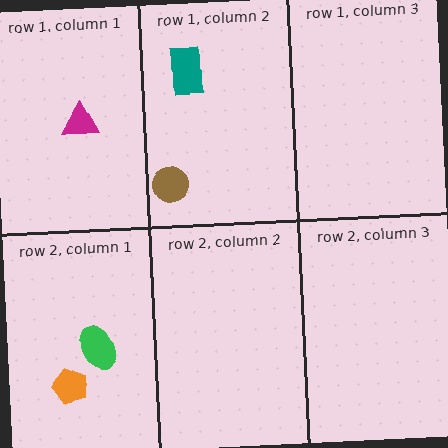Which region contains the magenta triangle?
The row 1, column 1 region.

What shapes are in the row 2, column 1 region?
The green ellipse, the orange pentagon.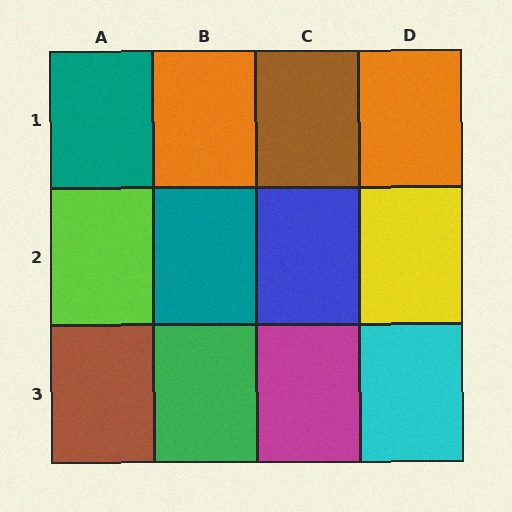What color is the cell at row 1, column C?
Brown.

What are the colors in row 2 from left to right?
Lime, teal, blue, yellow.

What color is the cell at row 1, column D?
Orange.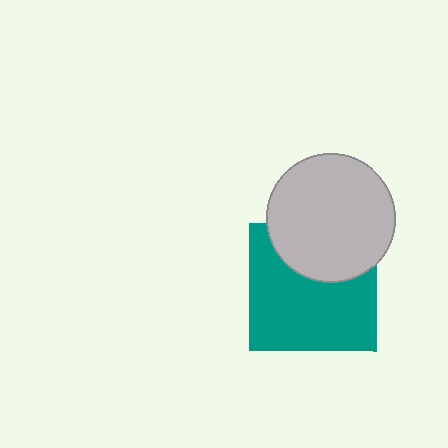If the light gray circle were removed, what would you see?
You would see the complete teal square.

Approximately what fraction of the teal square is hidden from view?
Roughly 33% of the teal square is hidden behind the light gray circle.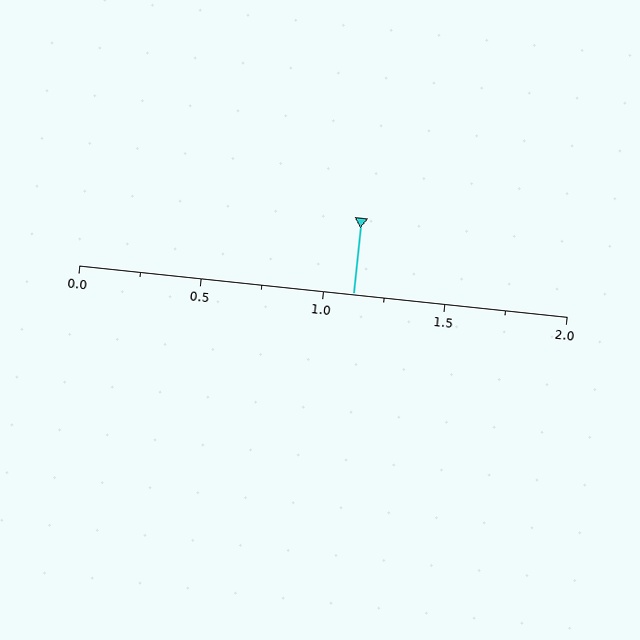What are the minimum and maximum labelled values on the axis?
The axis runs from 0.0 to 2.0.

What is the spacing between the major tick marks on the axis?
The major ticks are spaced 0.5 apart.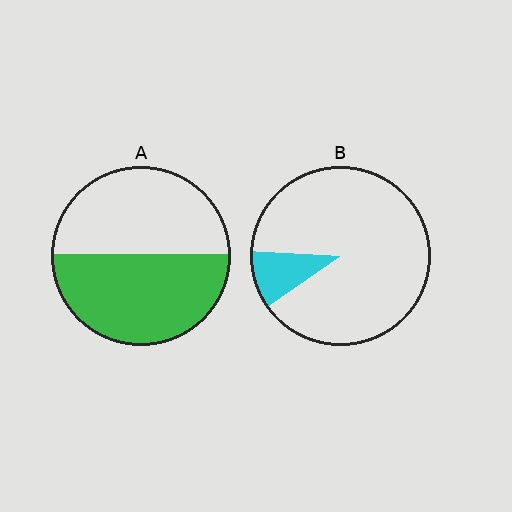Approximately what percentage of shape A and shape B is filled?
A is approximately 50% and B is approximately 10%.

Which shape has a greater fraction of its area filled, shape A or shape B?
Shape A.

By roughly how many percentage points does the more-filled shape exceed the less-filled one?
By roughly 40 percentage points (A over B).